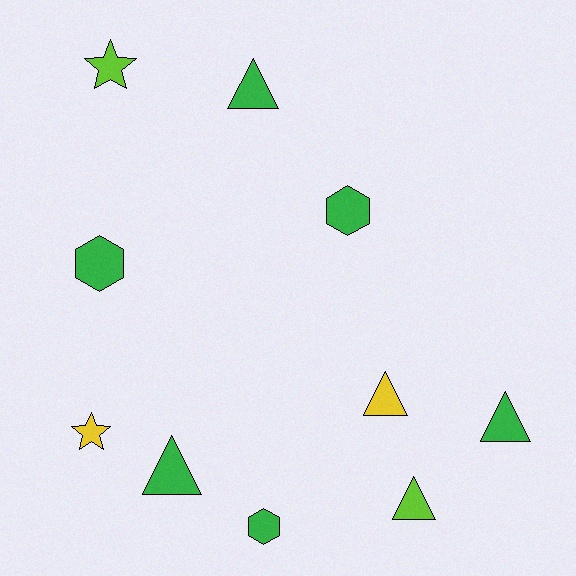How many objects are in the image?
There are 10 objects.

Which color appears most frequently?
Green, with 6 objects.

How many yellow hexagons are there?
There are no yellow hexagons.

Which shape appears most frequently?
Triangle, with 5 objects.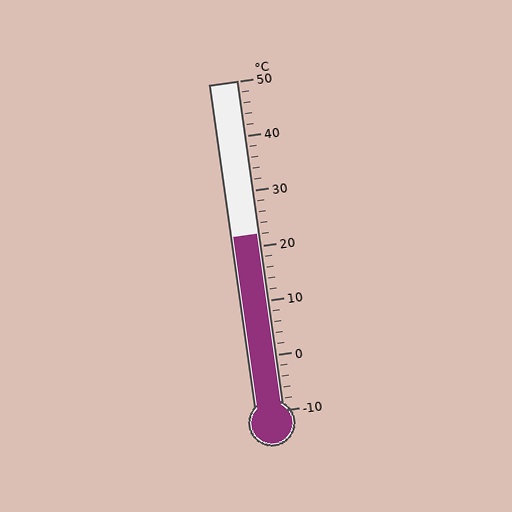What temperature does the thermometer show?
The thermometer shows approximately 22°C.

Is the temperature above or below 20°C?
The temperature is above 20°C.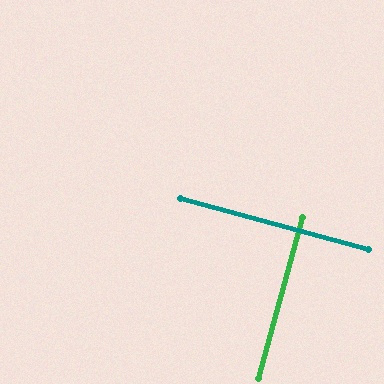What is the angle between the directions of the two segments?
Approximately 90 degrees.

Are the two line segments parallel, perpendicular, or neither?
Perpendicular — they meet at approximately 90°.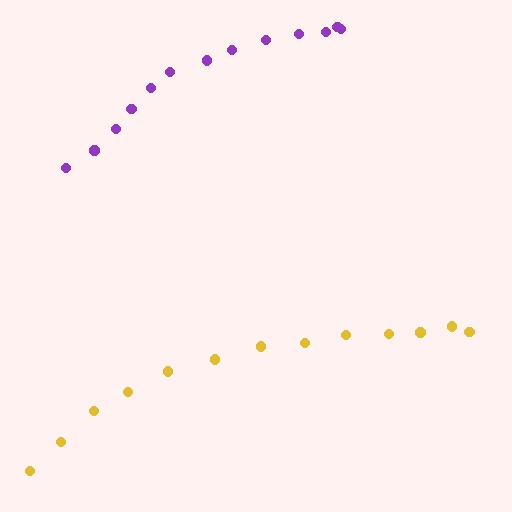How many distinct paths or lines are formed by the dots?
There are 2 distinct paths.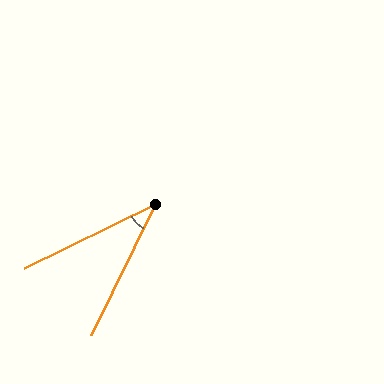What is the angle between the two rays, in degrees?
Approximately 38 degrees.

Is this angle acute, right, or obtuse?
It is acute.